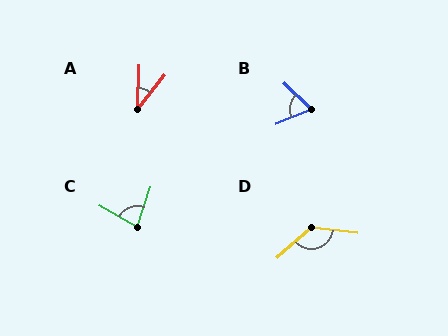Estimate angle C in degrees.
Approximately 78 degrees.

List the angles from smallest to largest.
A (37°), B (66°), C (78°), D (132°).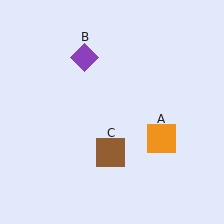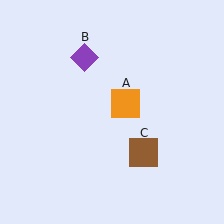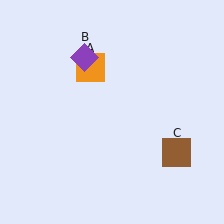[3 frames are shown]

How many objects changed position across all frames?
2 objects changed position: orange square (object A), brown square (object C).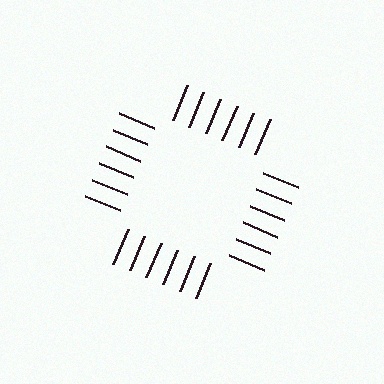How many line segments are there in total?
24 — 6 along each of the 4 edges.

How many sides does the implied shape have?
4 sides — the line-ends trace a square.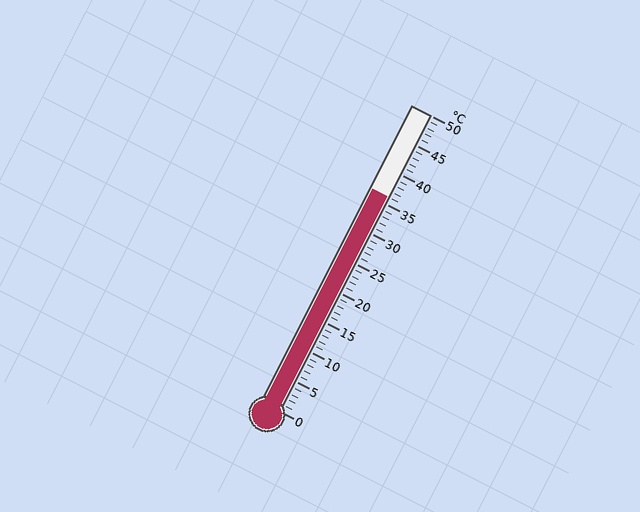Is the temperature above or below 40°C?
The temperature is below 40°C.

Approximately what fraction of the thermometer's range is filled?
The thermometer is filled to approximately 70% of its range.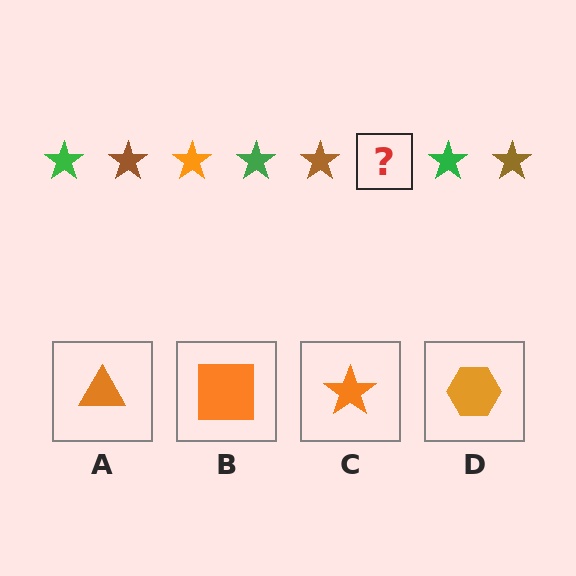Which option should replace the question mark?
Option C.